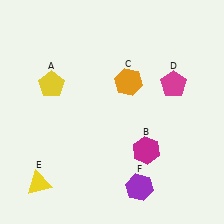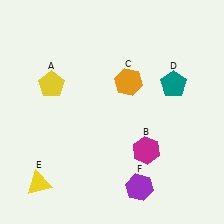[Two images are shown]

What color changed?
The pentagon (D) changed from magenta in Image 1 to teal in Image 2.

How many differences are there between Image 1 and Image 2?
There is 1 difference between the two images.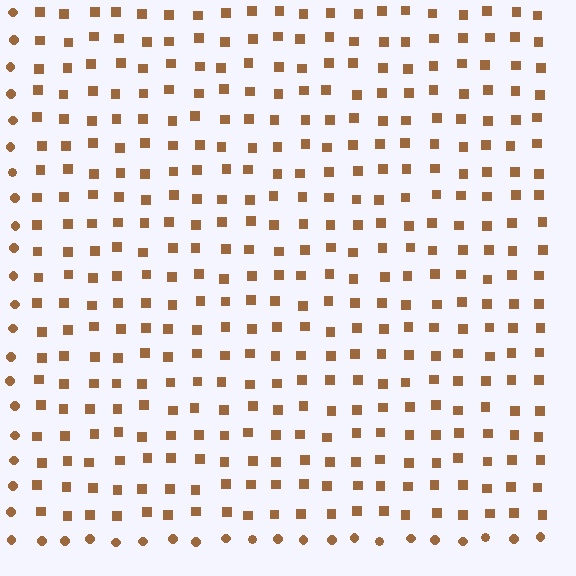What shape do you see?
I see a rectangle.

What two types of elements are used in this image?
The image uses squares inside the rectangle region and circles outside it.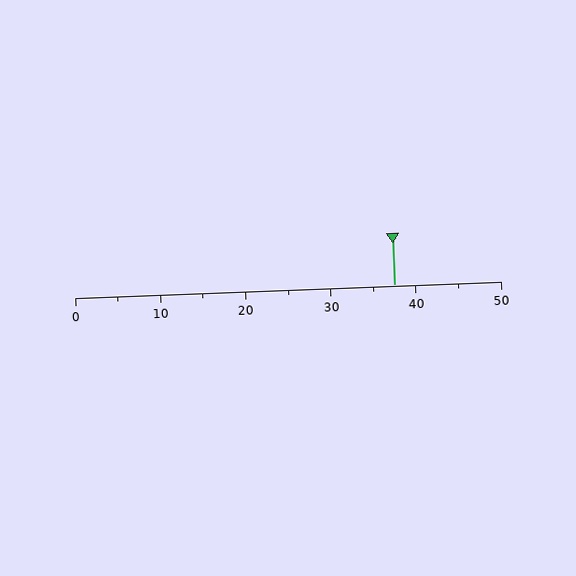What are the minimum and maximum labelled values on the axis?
The axis runs from 0 to 50.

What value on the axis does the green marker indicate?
The marker indicates approximately 37.5.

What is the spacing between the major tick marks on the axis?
The major ticks are spaced 10 apart.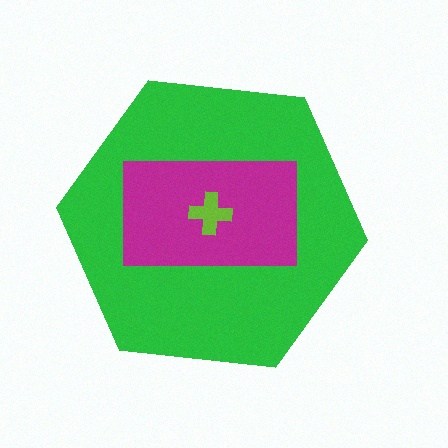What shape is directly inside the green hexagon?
The magenta rectangle.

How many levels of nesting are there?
3.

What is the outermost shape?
The green hexagon.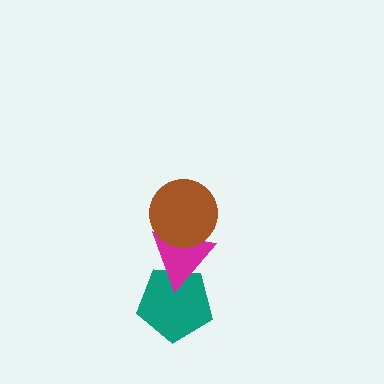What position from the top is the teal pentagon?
The teal pentagon is 3rd from the top.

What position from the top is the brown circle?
The brown circle is 1st from the top.